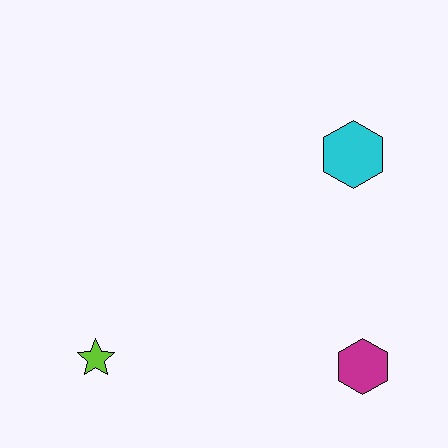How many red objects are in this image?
There are no red objects.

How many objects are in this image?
There are 3 objects.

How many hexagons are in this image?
There are 2 hexagons.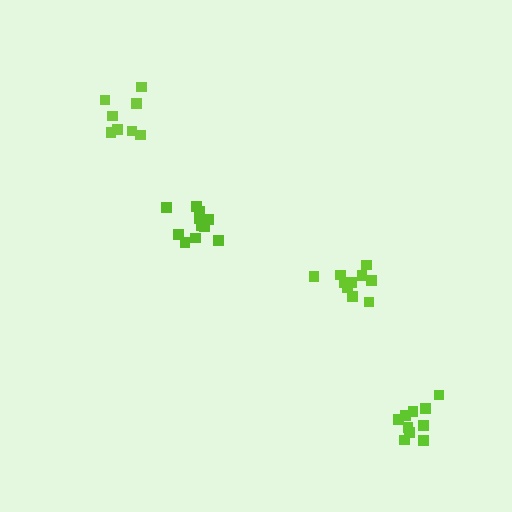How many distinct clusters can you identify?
There are 4 distinct clusters.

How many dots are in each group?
Group 1: 11 dots, Group 2: 10 dots, Group 3: 8 dots, Group 4: 10 dots (39 total).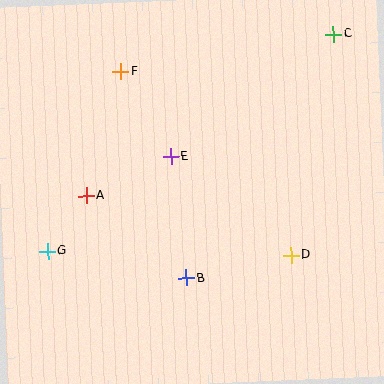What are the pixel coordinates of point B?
Point B is at (186, 278).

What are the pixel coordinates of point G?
Point G is at (47, 251).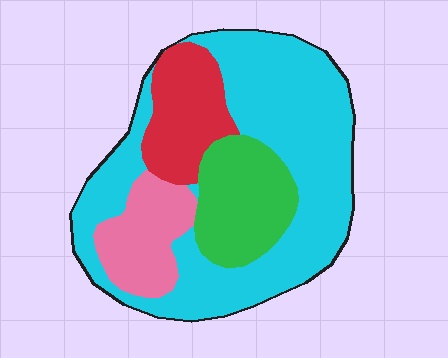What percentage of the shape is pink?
Pink takes up about one eighth (1/8) of the shape.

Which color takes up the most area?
Cyan, at roughly 55%.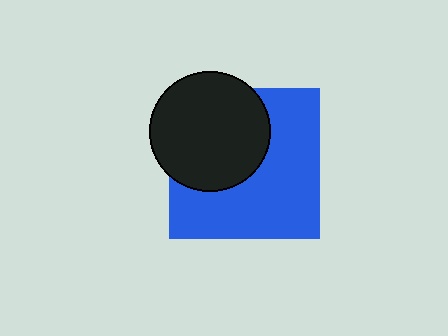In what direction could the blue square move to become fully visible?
The blue square could move toward the lower-right. That would shift it out from behind the black circle entirely.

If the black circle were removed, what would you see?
You would see the complete blue square.